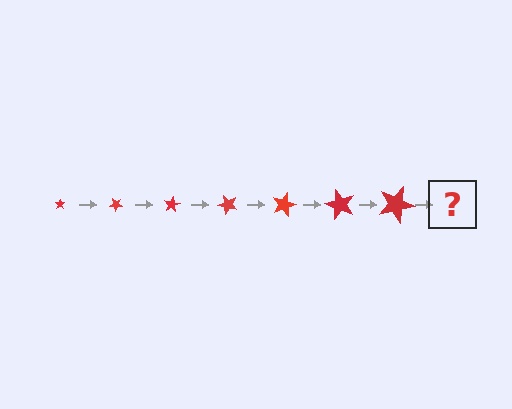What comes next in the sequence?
The next element should be a star, larger than the previous one and rotated 280 degrees from the start.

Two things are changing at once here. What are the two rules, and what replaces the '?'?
The two rules are that the star grows larger each step and it rotates 40 degrees each step. The '?' should be a star, larger than the previous one and rotated 280 degrees from the start.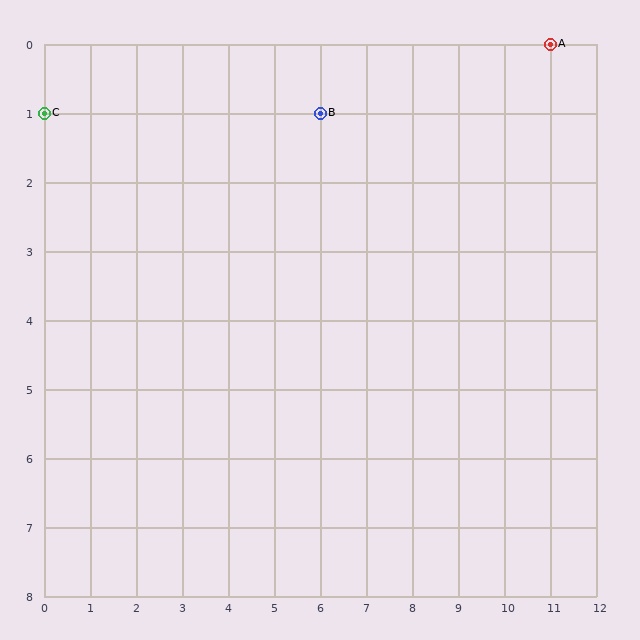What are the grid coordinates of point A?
Point A is at grid coordinates (11, 0).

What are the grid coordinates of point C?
Point C is at grid coordinates (0, 1).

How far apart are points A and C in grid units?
Points A and C are 11 columns and 1 row apart (about 11.0 grid units diagonally).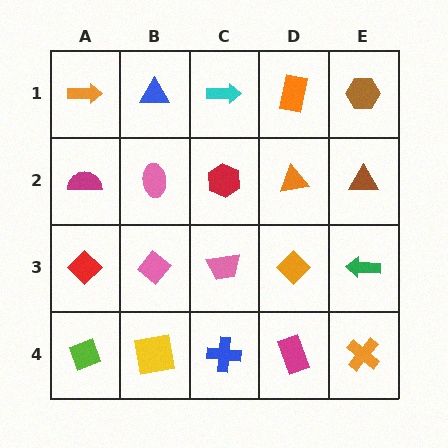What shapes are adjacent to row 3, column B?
A pink ellipse (row 2, column B), a yellow square (row 4, column B), a red diamond (row 3, column A), a pink trapezoid (row 3, column C).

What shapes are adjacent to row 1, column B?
A pink ellipse (row 2, column B), an orange arrow (row 1, column A), a cyan arrow (row 1, column C).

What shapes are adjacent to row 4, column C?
A pink trapezoid (row 3, column C), a yellow square (row 4, column B), a magenta rectangle (row 4, column D).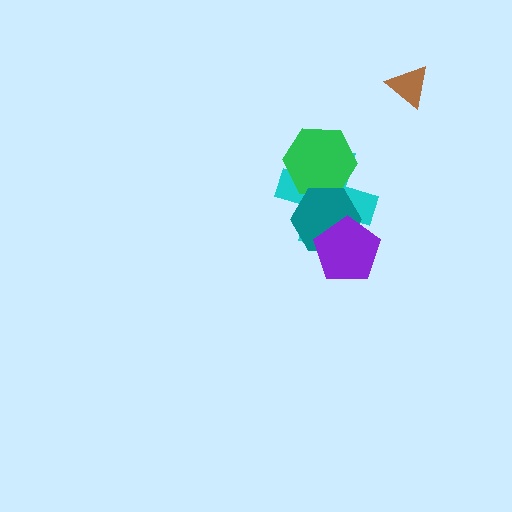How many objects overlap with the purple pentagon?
2 objects overlap with the purple pentagon.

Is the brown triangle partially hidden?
No, no other shape covers it.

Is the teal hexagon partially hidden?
Yes, it is partially covered by another shape.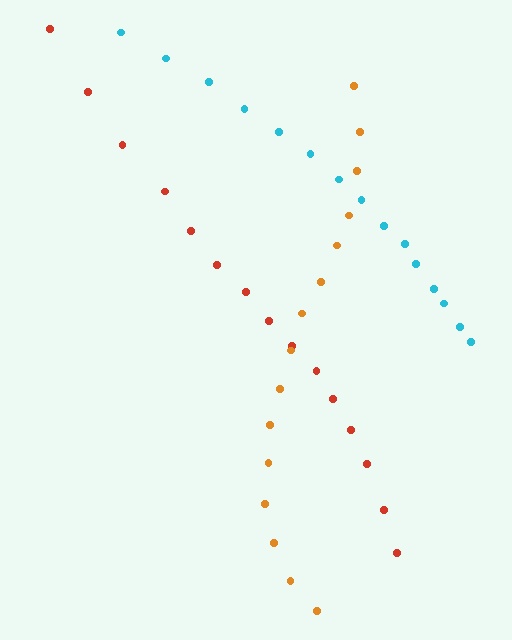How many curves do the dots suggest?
There are 3 distinct paths.